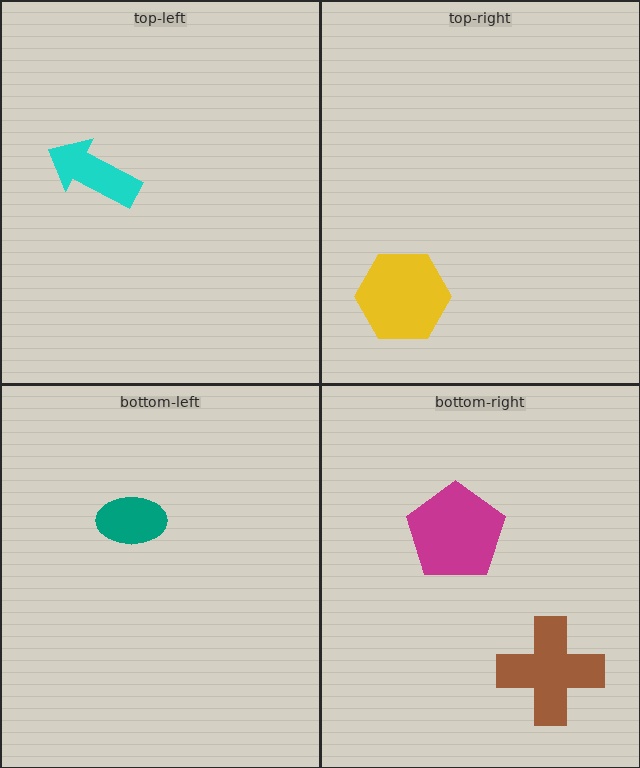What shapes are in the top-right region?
The yellow hexagon.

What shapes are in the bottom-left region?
The teal ellipse.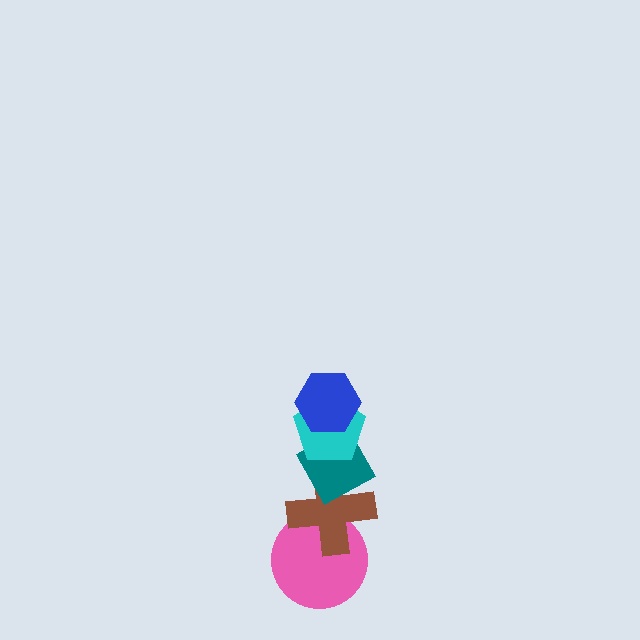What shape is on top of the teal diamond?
The cyan pentagon is on top of the teal diamond.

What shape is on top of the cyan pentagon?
The blue hexagon is on top of the cyan pentagon.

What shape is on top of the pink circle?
The brown cross is on top of the pink circle.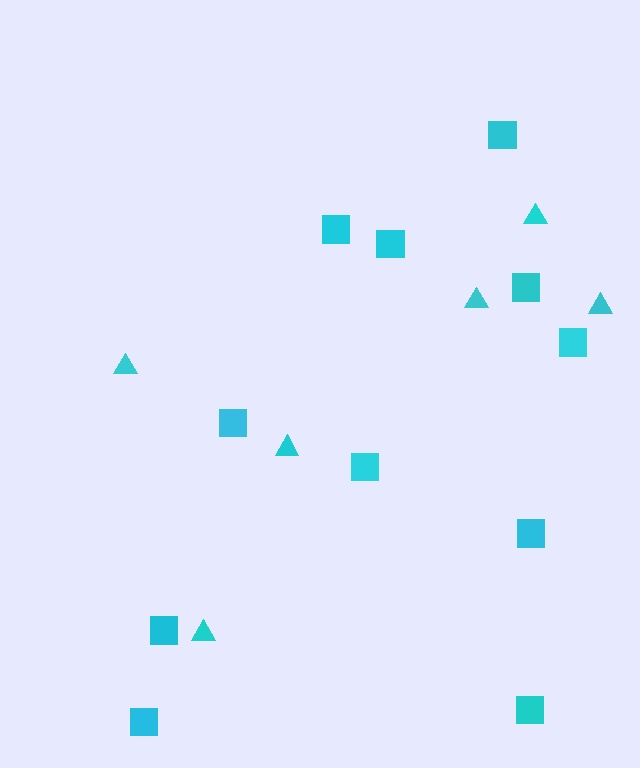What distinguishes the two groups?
There are 2 groups: one group of squares (11) and one group of triangles (6).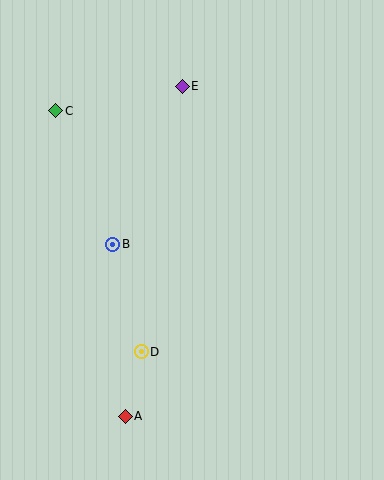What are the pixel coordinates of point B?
Point B is at (113, 244).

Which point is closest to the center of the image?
Point B at (113, 244) is closest to the center.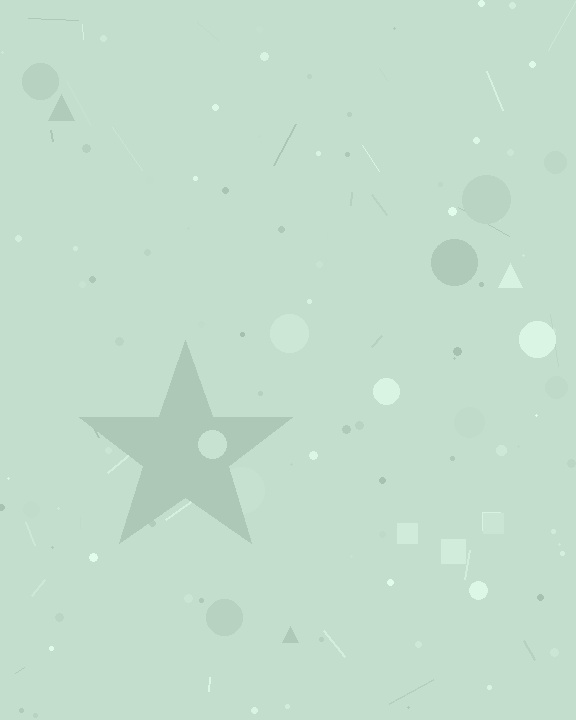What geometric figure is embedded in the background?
A star is embedded in the background.